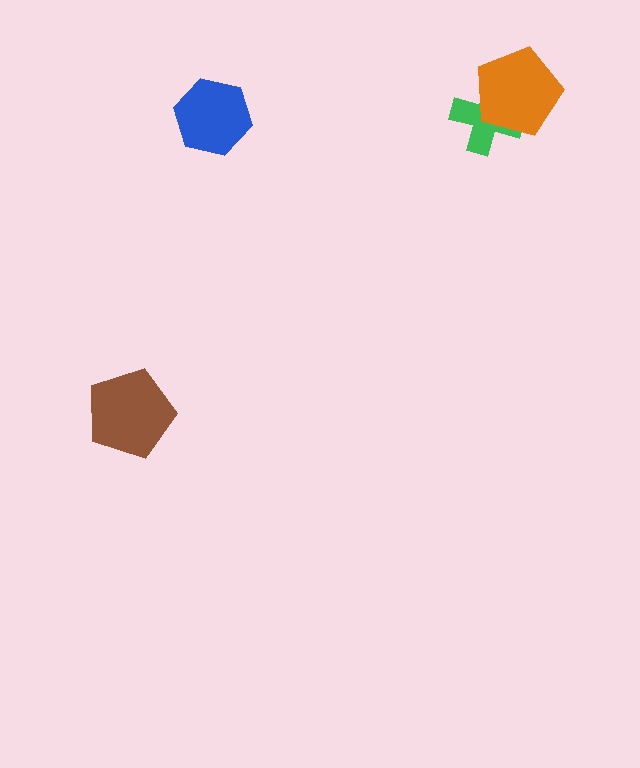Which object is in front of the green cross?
The orange pentagon is in front of the green cross.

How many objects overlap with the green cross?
1 object overlaps with the green cross.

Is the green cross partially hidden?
Yes, it is partially covered by another shape.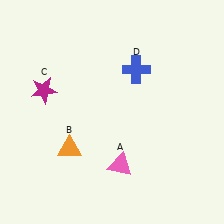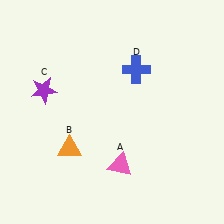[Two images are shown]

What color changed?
The star (C) changed from magenta in Image 1 to purple in Image 2.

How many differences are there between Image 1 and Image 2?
There is 1 difference between the two images.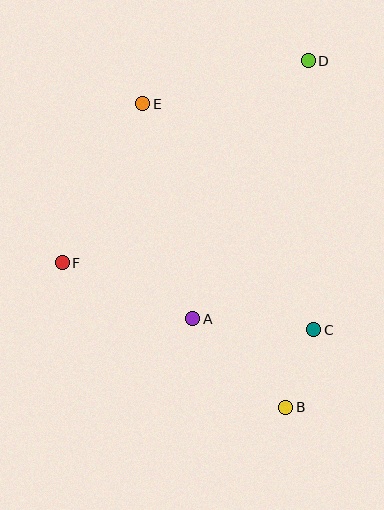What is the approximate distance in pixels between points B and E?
The distance between B and E is approximately 336 pixels.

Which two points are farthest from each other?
Points B and D are farthest from each other.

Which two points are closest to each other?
Points B and C are closest to each other.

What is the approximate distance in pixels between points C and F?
The distance between C and F is approximately 260 pixels.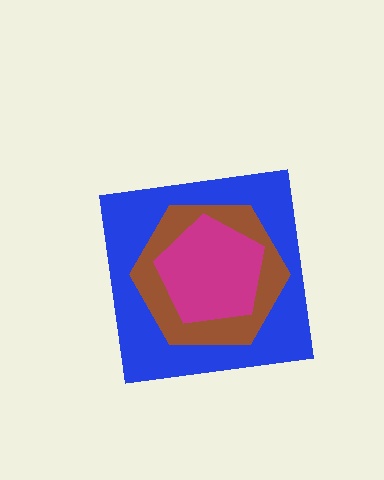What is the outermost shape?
The blue square.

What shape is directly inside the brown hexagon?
The magenta pentagon.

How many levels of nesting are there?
3.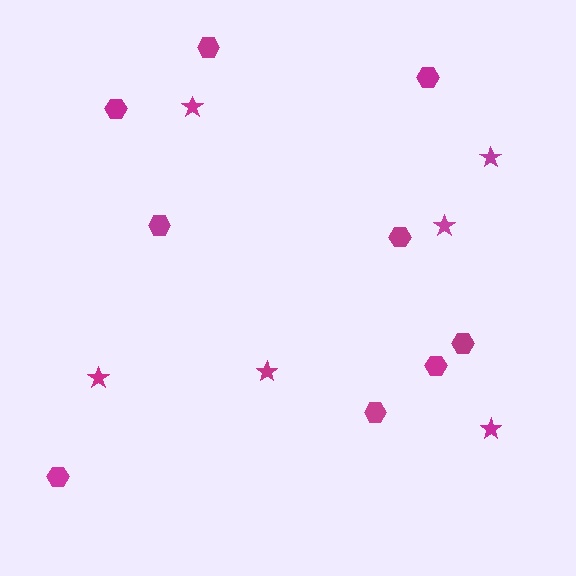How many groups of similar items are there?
There are 2 groups: one group of stars (6) and one group of hexagons (9).